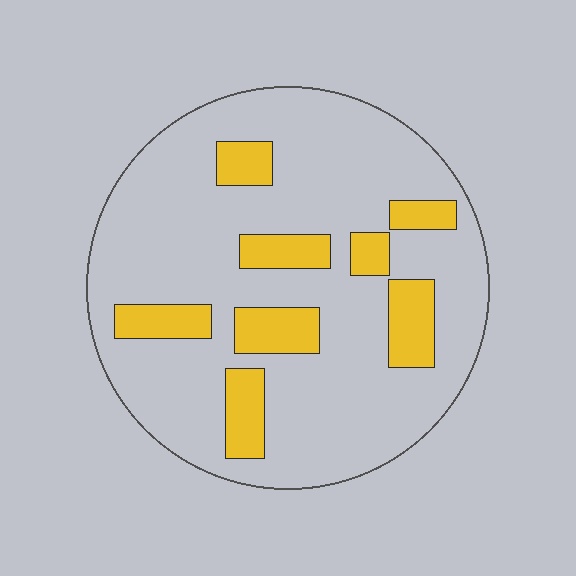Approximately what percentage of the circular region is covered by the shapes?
Approximately 20%.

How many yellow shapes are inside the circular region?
8.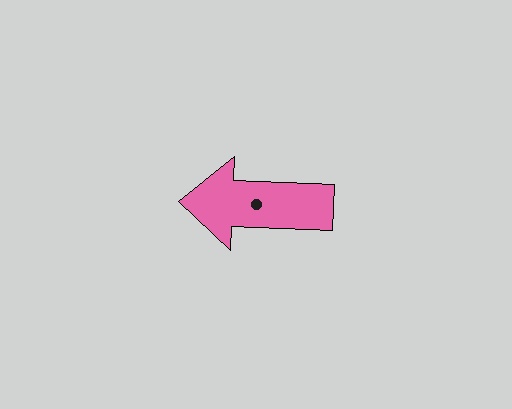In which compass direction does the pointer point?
West.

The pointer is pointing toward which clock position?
Roughly 9 o'clock.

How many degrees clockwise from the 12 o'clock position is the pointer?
Approximately 272 degrees.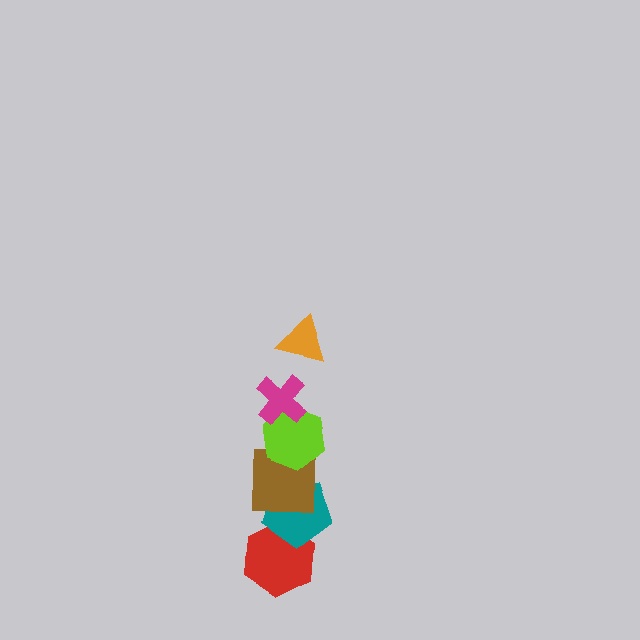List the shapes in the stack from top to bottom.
From top to bottom: the orange triangle, the magenta cross, the lime hexagon, the brown square, the teal pentagon, the red hexagon.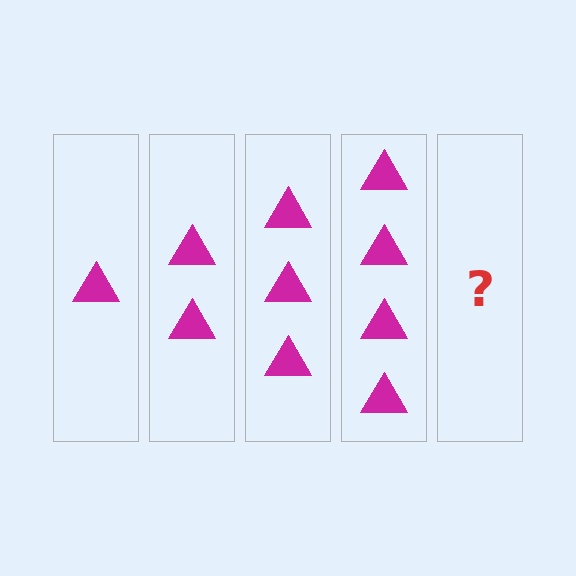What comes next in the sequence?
The next element should be 5 triangles.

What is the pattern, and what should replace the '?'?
The pattern is that each step adds one more triangle. The '?' should be 5 triangles.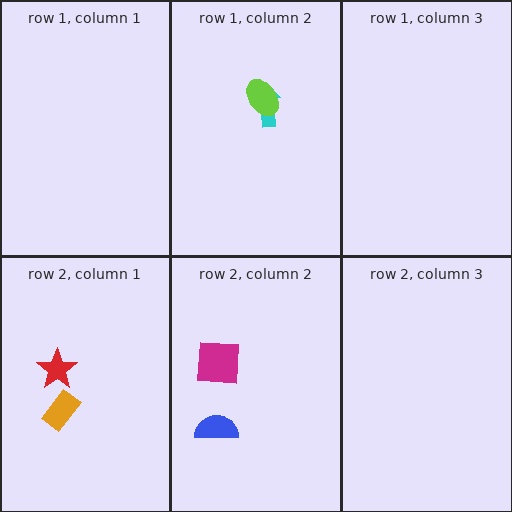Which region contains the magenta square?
The row 2, column 2 region.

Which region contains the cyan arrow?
The row 1, column 2 region.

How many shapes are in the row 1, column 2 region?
2.